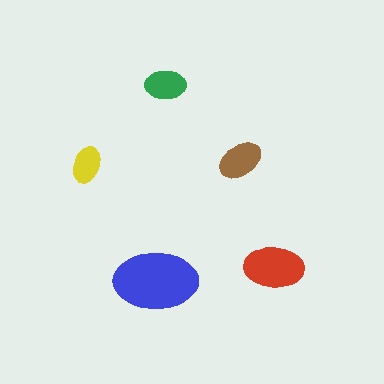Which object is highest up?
The green ellipse is topmost.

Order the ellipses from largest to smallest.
the blue one, the red one, the brown one, the green one, the yellow one.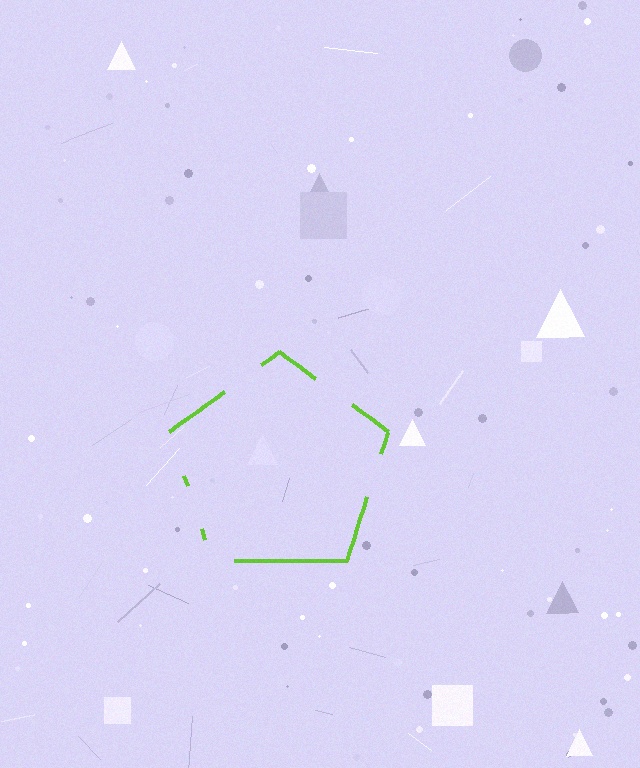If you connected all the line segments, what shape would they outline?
They would outline a pentagon.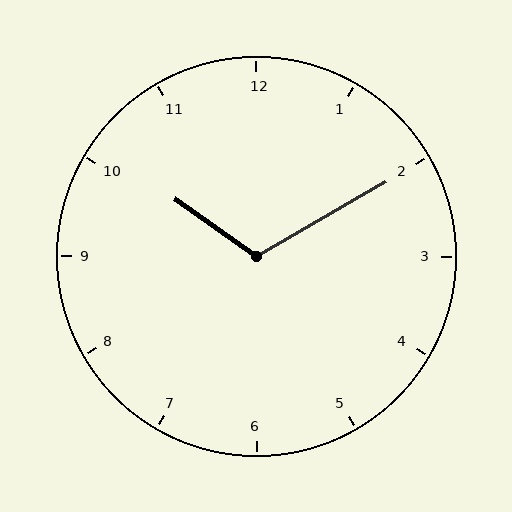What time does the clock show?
10:10.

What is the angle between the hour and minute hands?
Approximately 115 degrees.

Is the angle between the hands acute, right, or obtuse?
It is obtuse.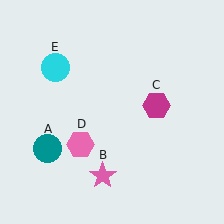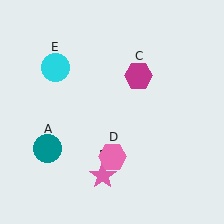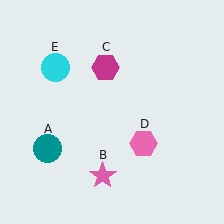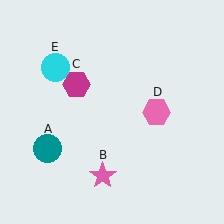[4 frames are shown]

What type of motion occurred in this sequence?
The magenta hexagon (object C), pink hexagon (object D) rotated counterclockwise around the center of the scene.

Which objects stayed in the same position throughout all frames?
Teal circle (object A) and pink star (object B) and cyan circle (object E) remained stationary.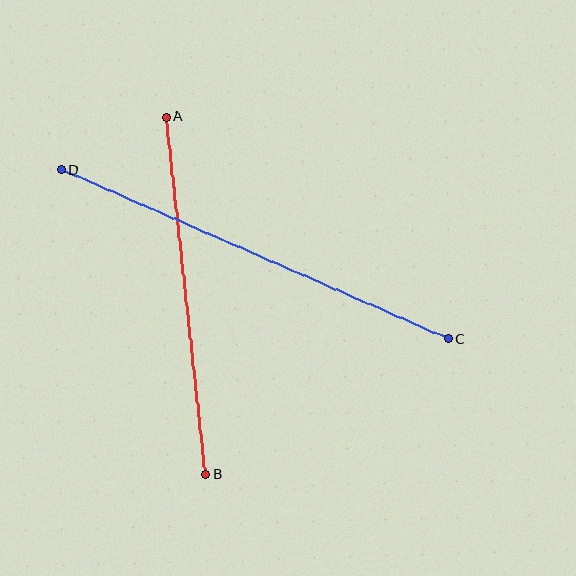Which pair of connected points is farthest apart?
Points C and D are farthest apart.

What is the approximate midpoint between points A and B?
The midpoint is at approximately (186, 296) pixels.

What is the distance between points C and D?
The distance is approximately 422 pixels.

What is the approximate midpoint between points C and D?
The midpoint is at approximately (255, 254) pixels.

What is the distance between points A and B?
The distance is approximately 360 pixels.